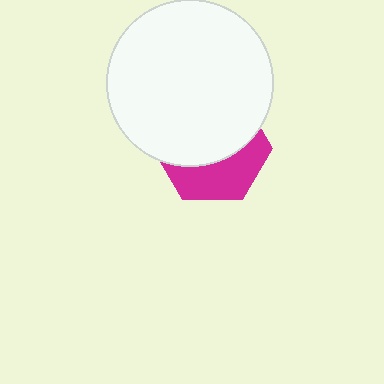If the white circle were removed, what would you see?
You would see the complete magenta hexagon.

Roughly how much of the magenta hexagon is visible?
A small part of it is visible (roughly 39%).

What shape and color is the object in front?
The object in front is a white circle.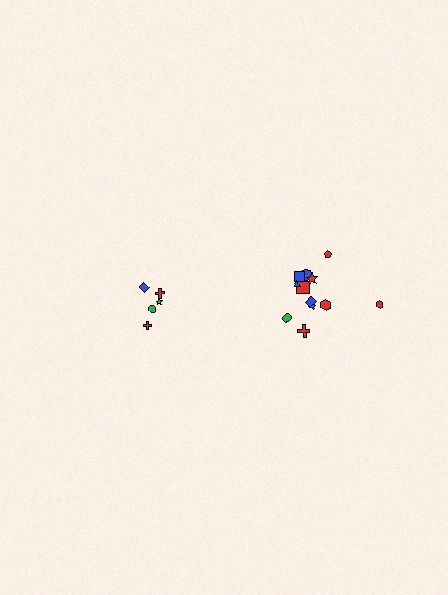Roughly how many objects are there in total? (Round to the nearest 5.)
Roughly 15 objects in total.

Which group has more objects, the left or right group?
The right group.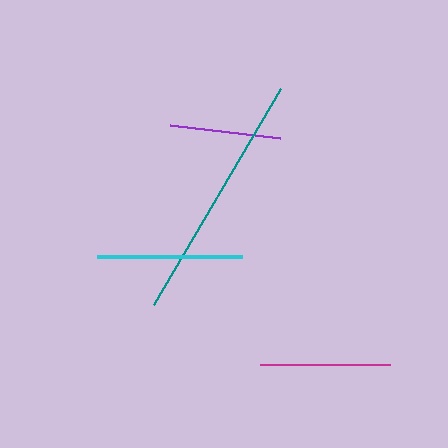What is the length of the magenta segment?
The magenta segment is approximately 130 pixels long.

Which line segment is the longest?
The teal line is the longest at approximately 251 pixels.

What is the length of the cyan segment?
The cyan segment is approximately 145 pixels long.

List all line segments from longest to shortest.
From longest to shortest: teal, cyan, magenta, purple.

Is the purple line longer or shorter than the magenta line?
The magenta line is longer than the purple line.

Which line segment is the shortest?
The purple line is the shortest at approximately 111 pixels.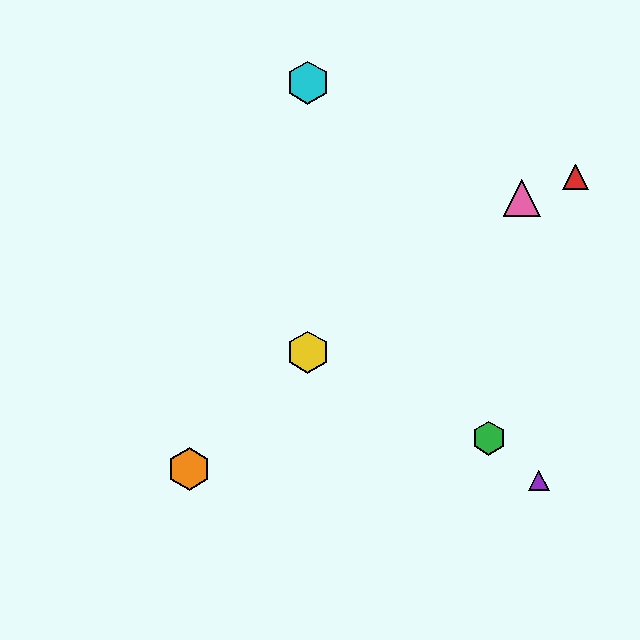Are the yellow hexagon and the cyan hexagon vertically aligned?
Yes, both are at x≈308.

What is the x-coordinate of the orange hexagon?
The orange hexagon is at x≈189.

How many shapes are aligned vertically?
3 shapes (the blue hexagon, the yellow hexagon, the cyan hexagon) are aligned vertically.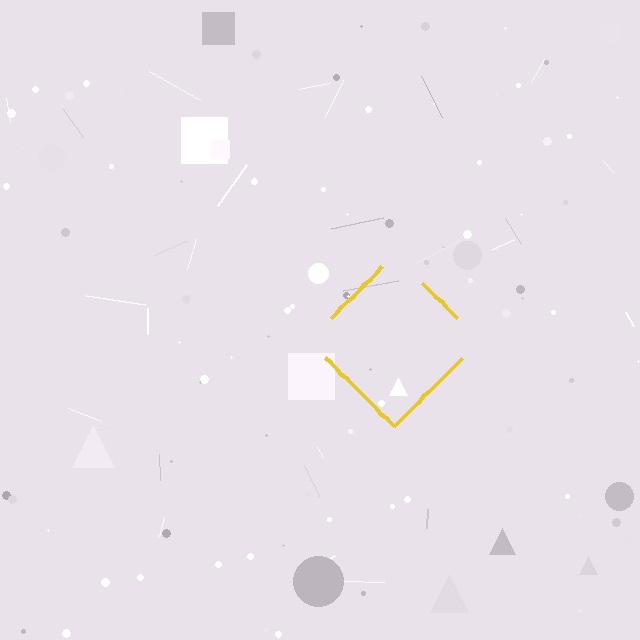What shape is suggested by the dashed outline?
The dashed outline suggests a diamond.